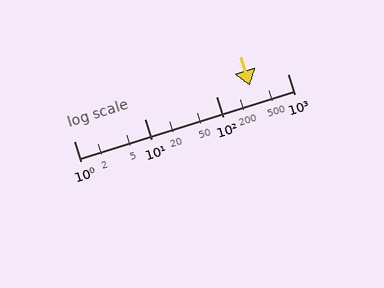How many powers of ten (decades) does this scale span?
The scale spans 3 decades, from 1 to 1000.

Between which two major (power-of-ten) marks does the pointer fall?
The pointer is between 100 and 1000.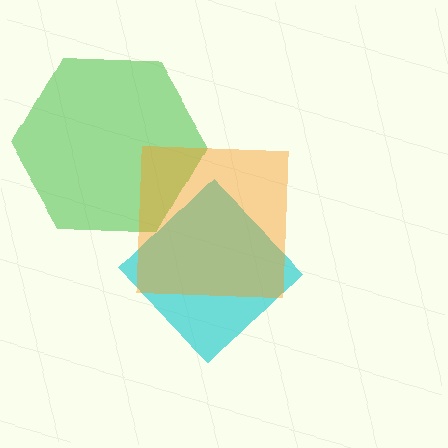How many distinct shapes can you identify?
There are 3 distinct shapes: a green hexagon, a cyan diamond, an orange square.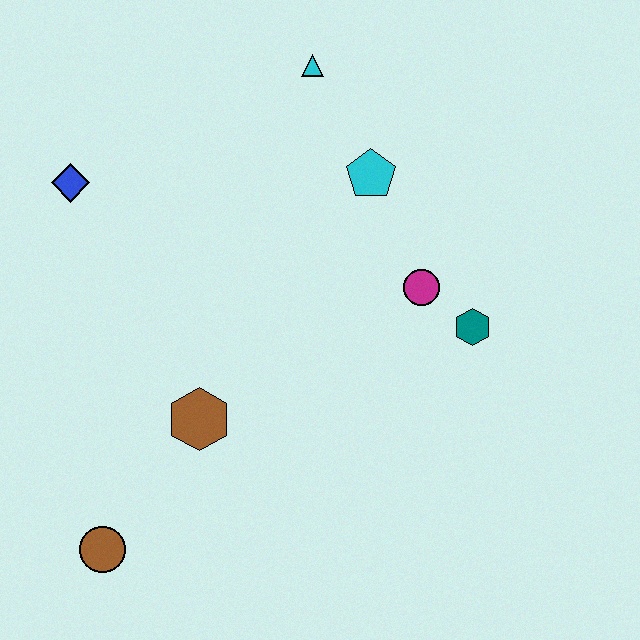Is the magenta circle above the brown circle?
Yes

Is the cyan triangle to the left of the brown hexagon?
No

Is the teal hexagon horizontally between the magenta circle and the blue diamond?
No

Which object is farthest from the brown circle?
The cyan triangle is farthest from the brown circle.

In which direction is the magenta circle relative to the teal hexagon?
The magenta circle is to the left of the teal hexagon.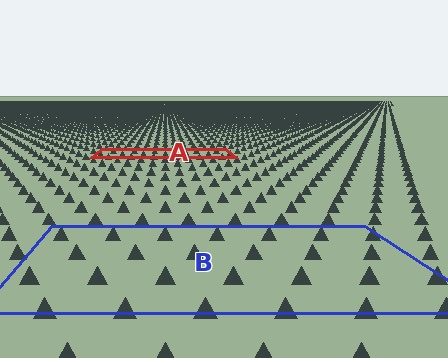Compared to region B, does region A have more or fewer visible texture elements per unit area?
Region A has more texture elements per unit area — they are packed more densely because it is farther away.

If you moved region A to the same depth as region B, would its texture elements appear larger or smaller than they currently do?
They would appear larger. At a closer depth, the same texture elements are projected at a bigger on-screen size.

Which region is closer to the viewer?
Region B is closer. The texture elements there are larger and more spread out.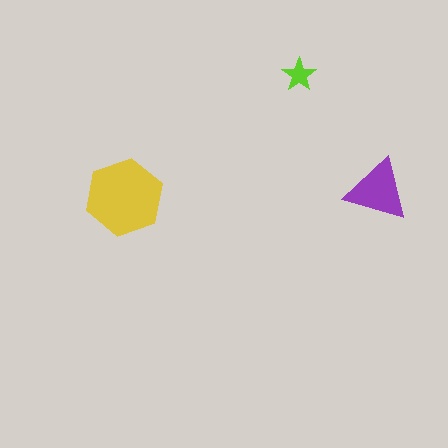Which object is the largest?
The yellow hexagon.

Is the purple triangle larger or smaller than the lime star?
Larger.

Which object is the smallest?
The lime star.